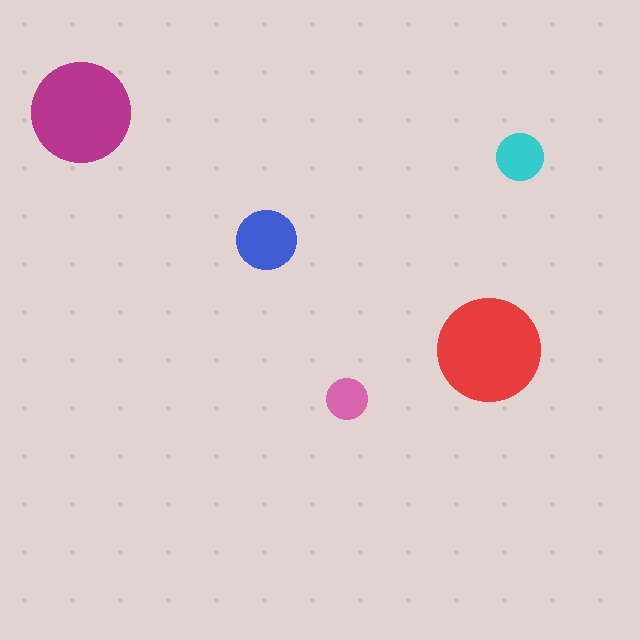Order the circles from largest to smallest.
the red one, the magenta one, the blue one, the cyan one, the pink one.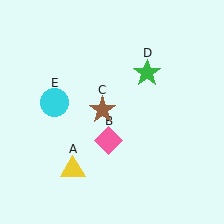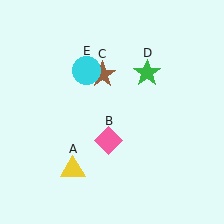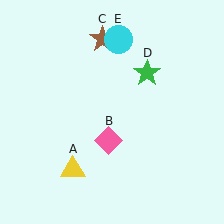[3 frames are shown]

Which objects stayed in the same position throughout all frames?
Yellow triangle (object A) and pink diamond (object B) and green star (object D) remained stationary.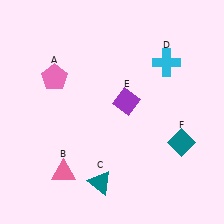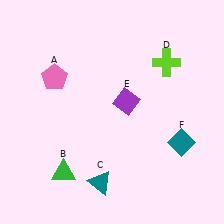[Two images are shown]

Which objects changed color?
B changed from pink to green. D changed from cyan to lime.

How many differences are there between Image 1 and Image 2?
There are 2 differences between the two images.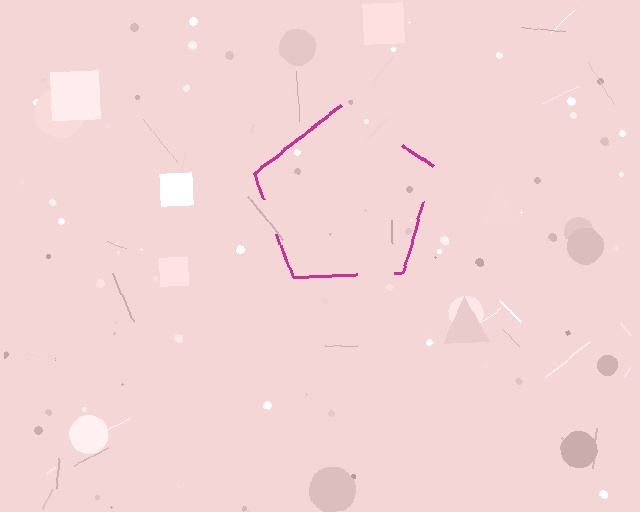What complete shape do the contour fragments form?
The contour fragments form a pentagon.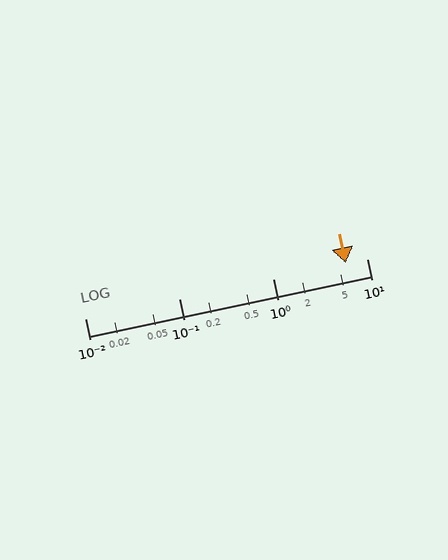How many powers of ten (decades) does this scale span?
The scale spans 3 decades, from 0.01 to 10.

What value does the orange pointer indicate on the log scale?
The pointer indicates approximately 6.